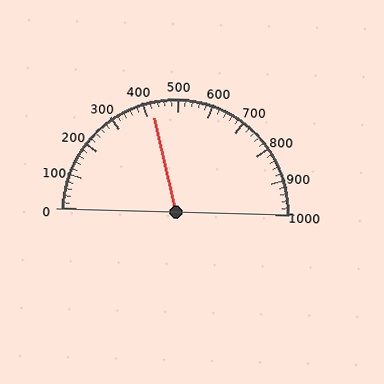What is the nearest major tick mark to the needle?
The nearest major tick mark is 400.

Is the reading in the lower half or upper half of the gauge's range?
The reading is in the lower half of the range (0 to 1000).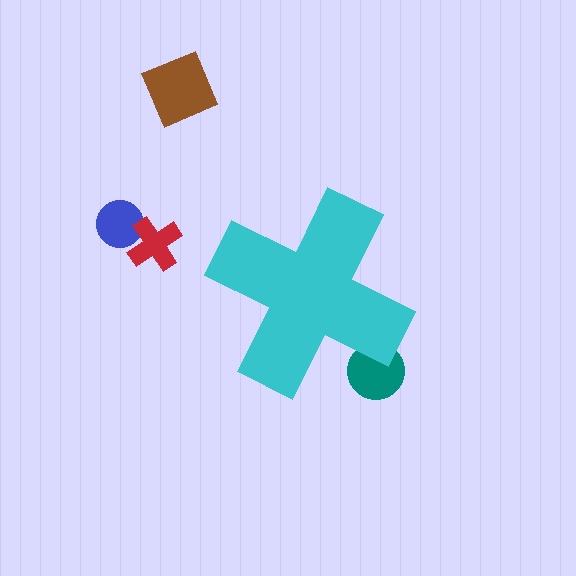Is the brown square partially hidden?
No, the brown square is fully visible.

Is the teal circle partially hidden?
Yes, the teal circle is partially hidden behind the cyan cross.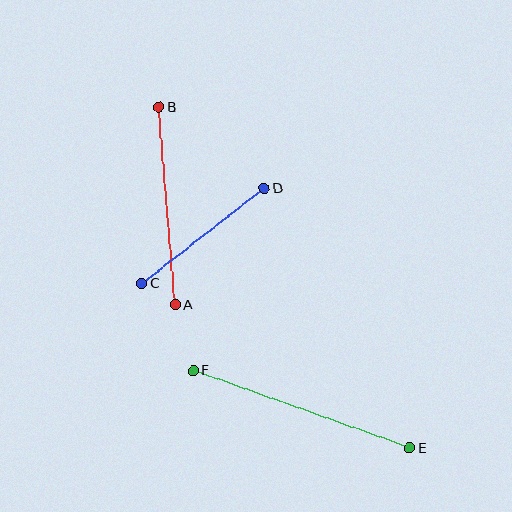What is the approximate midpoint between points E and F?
The midpoint is at approximately (302, 409) pixels.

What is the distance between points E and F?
The distance is approximately 230 pixels.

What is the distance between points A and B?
The distance is approximately 198 pixels.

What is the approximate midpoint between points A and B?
The midpoint is at approximately (167, 206) pixels.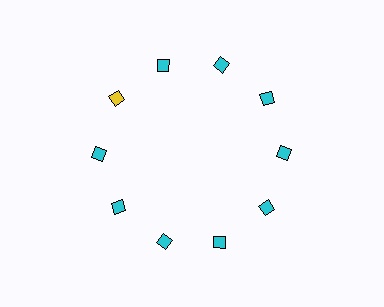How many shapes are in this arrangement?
There are 10 shapes arranged in a ring pattern.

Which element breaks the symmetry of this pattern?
The yellow diamond at roughly the 10 o'clock position breaks the symmetry. All other shapes are cyan diamonds.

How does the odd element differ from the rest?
It has a different color: yellow instead of cyan.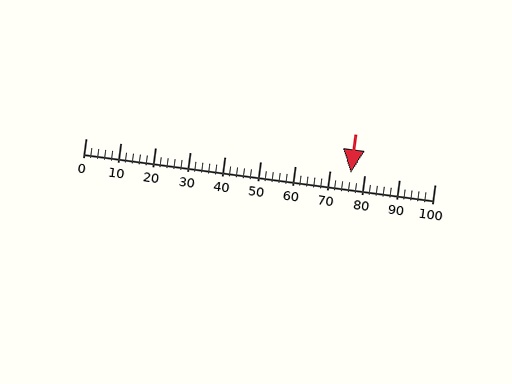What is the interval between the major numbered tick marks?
The major tick marks are spaced 10 units apart.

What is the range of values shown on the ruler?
The ruler shows values from 0 to 100.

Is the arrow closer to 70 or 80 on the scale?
The arrow is closer to 80.